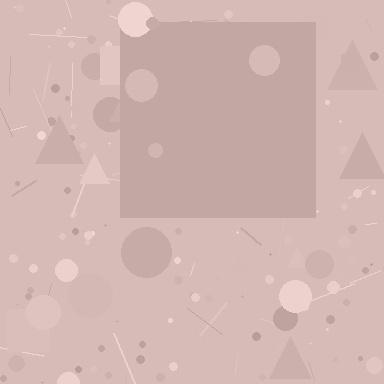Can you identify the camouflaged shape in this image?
The camouflaged shape is a square.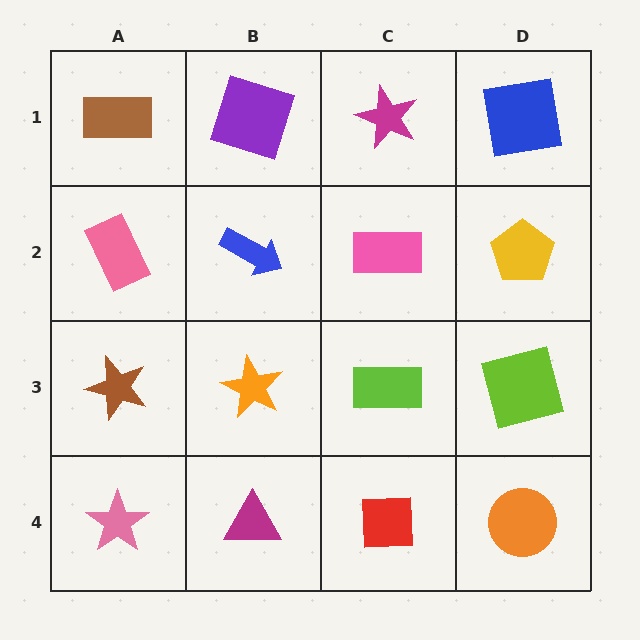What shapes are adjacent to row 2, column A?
A brown rectangle (row 1, column A), a brown star (row 3, column A), a blue arrow (row 2, column B).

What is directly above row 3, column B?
A blue arrow.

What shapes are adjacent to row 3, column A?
A pink rectangle (row 2, column A), a pink star (row 4, column A), an orange star (row 3, column B).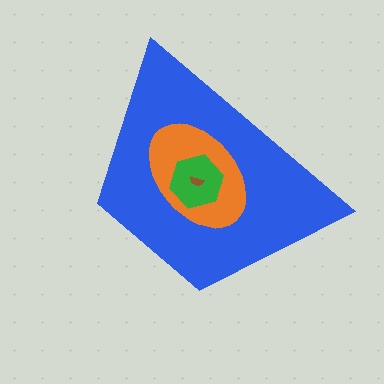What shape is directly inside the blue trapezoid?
The orange ellipse.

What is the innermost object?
The brown semicircle.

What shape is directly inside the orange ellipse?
The green hexagon.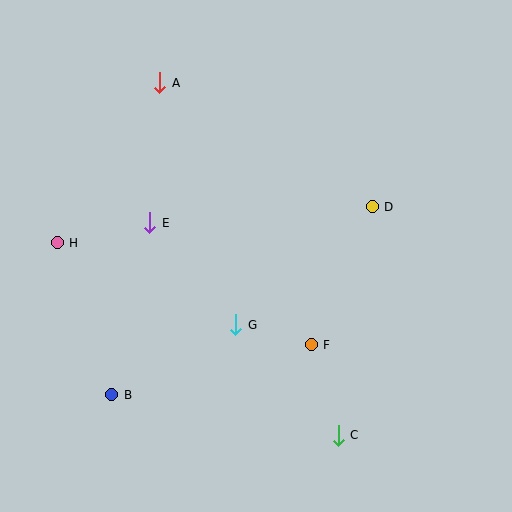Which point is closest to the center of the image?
Point G at (236, 325) is closest to the center.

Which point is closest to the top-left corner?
Point A is closest to the top-left corner.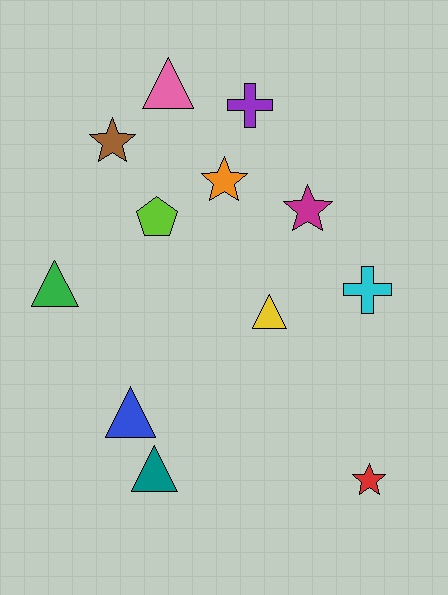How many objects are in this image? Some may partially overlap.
There are 12 objects.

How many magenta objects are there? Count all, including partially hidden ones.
There is 1 magenta object.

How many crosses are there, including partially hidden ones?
There are 2 crosses.